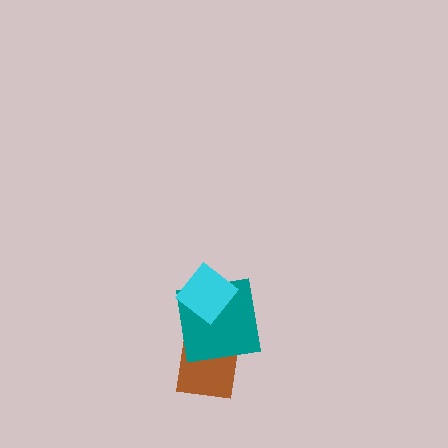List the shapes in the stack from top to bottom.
From top to bottom: the cyan diamond, the teal square, the brown square.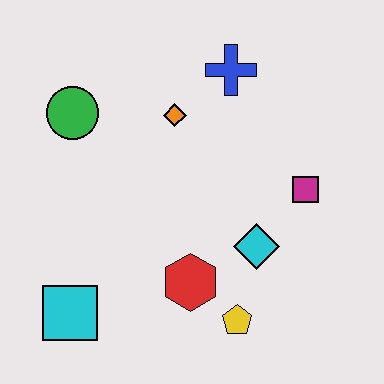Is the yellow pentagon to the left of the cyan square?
No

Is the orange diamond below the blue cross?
Yes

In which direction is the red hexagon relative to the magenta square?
The red hexagon is to the left of the magenta square.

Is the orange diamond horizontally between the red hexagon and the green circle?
Yes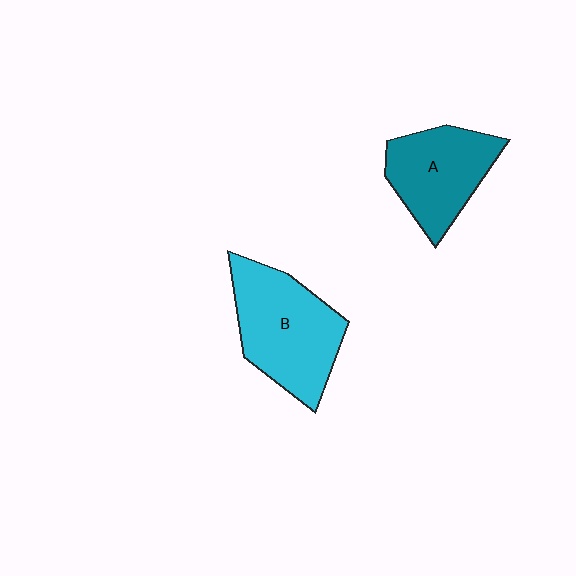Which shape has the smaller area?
Shape A (teal).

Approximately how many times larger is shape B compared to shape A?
Approximately 1.3 times.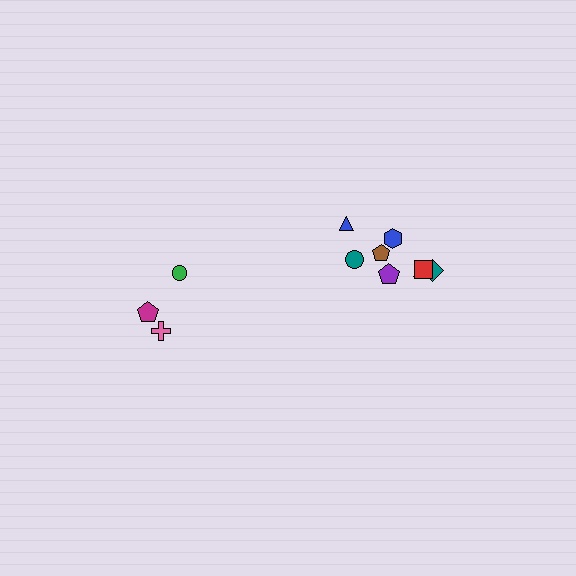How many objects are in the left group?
There are 3 objects.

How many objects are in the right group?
There are 8 objects.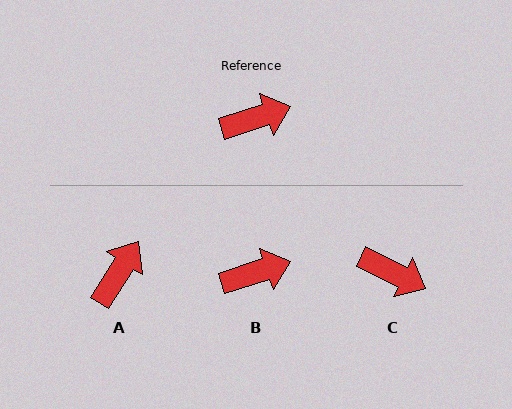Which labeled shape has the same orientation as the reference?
B.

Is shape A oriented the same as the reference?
No, it is off by about 40 degrees.